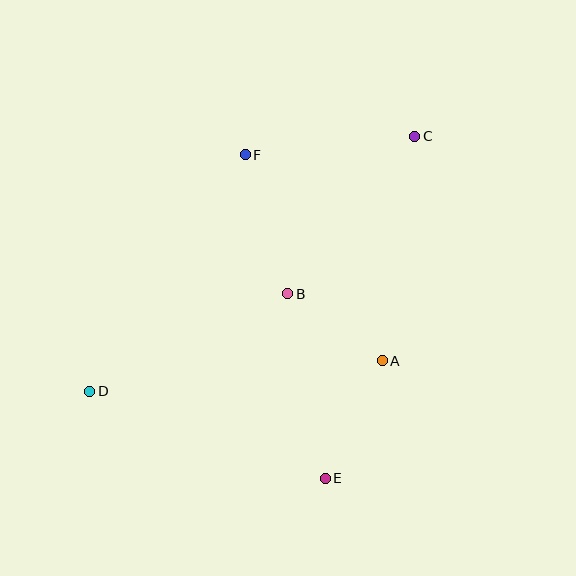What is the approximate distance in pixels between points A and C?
The distance between A and C is approximately 227 pixels.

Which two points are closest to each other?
Points A and B are closest to each other.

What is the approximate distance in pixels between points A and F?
The distance between A and F is approximately 247 pixels.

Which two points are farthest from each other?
Points C and D are farthest from each other.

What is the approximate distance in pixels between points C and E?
The distance between C and E is approximately 353 pixels.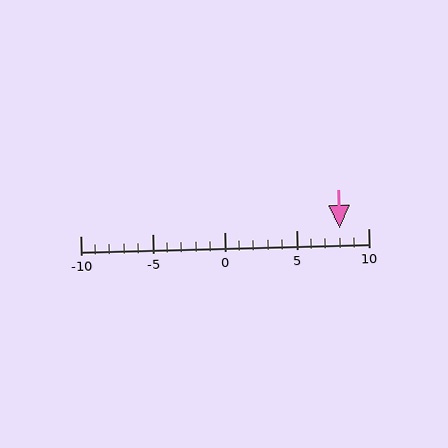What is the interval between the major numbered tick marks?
The major tick marks are spaced 5 units apart.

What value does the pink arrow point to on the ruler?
The pink arrow points to approximately 8.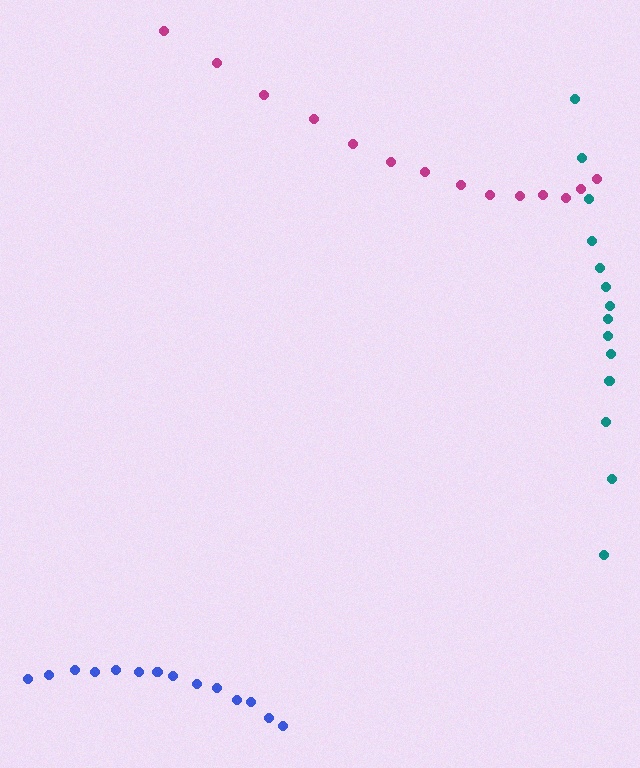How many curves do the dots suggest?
There are 3 distinct paths.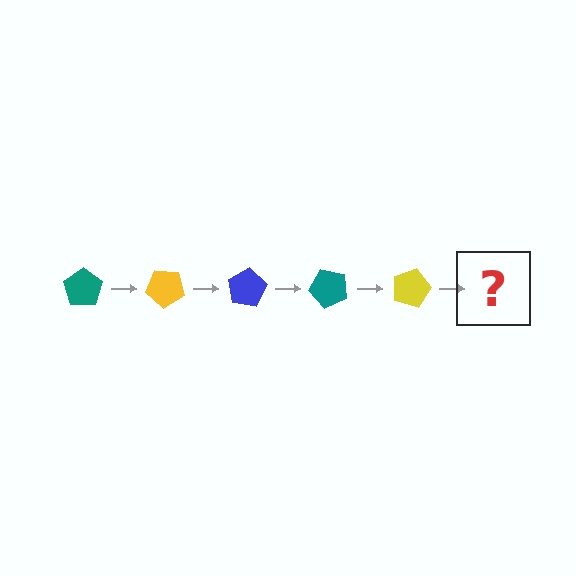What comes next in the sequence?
The next element should be a blue pentagon, rotated 200 degrees from the start.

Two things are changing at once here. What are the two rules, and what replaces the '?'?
The two rules are that it rotates 40 degrees each step and the color cycles through teal, yellow, and blue. The '?' should be a blue pentagon, rotated 200 degrees from the start.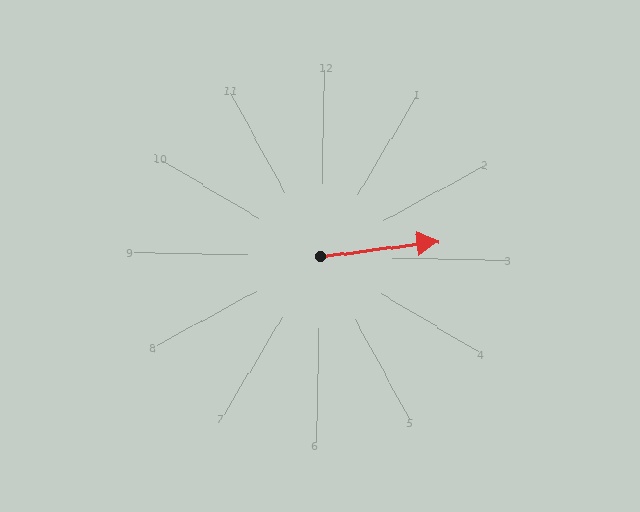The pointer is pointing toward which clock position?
Roughly 3 o'clock.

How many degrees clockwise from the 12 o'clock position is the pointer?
Approximately 82 degrees.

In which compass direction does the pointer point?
East.